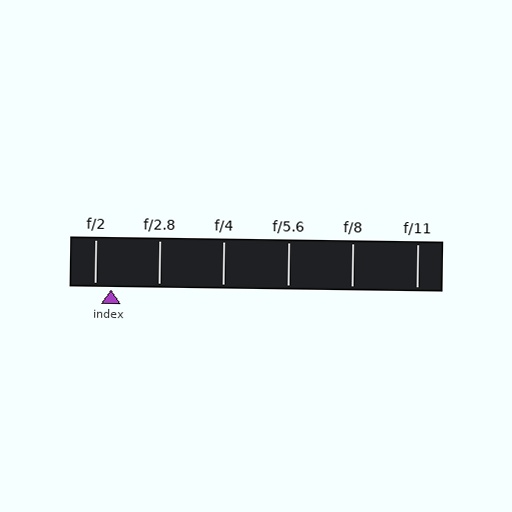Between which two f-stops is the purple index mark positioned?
The index mark is between f/2 and f/2.8.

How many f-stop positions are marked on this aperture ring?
There are 6 f-stop positions marked.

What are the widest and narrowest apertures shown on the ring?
The widest aperture shown is f/2 and the narrowest is f/11.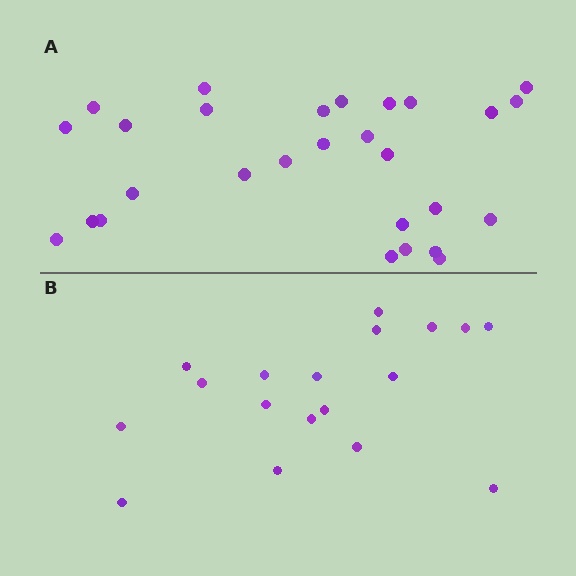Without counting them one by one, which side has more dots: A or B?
Region A (the top region) has more dots.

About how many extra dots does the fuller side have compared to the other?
Region A has roughly 10 or so more dots than region B.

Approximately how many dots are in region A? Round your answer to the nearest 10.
About 30 dots. (The exact count is 28, which rounds to 30.)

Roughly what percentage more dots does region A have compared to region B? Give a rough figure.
About 55% more.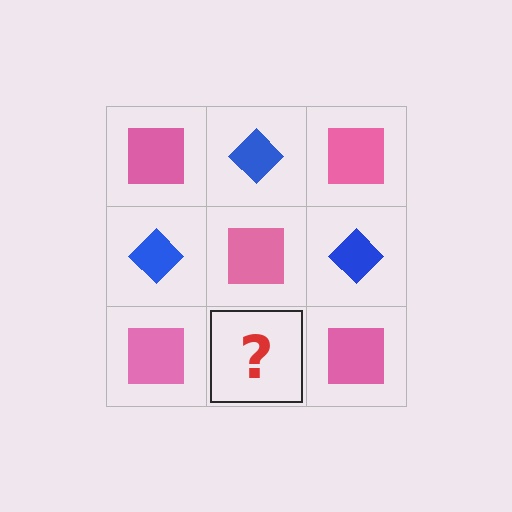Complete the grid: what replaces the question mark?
The question mark should be replaced with a blue diamond.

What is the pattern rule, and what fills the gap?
The rule is that it alternates pink square and blue diamond in a checkerboard pattern. The gap should be filled with a blue diamond.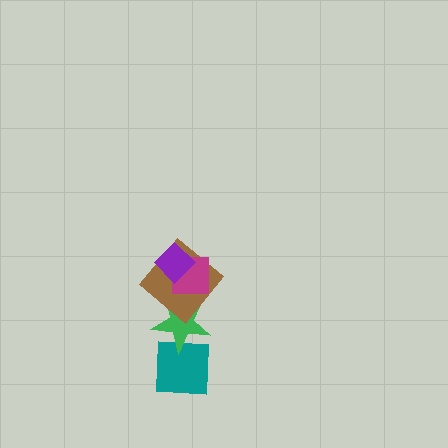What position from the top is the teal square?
The teal square is 5th from the top.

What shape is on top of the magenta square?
The purple diamond is on top of the magenta square.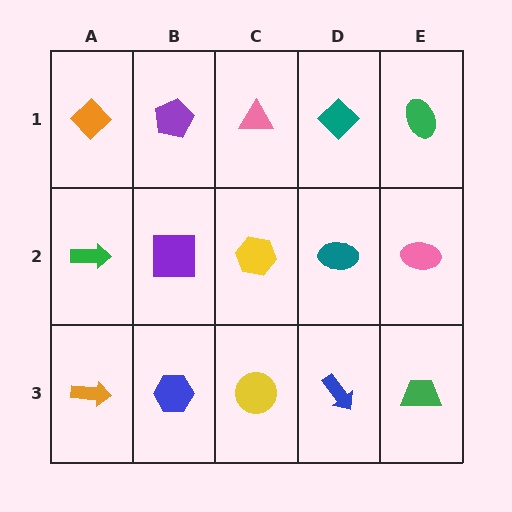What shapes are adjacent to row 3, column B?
A purple square (row 2, column B), an orange arrow (row 3, column A), a yellow circle (row 3, column C).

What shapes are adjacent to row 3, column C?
A yellow hexagon (row 2, column C), a blue hexagon (row 3, column B), a blue arrow (row 3, column D).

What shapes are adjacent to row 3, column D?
A teal ellipse (row 2, column D), a yellow circle (row 3, column C), a green trapezoid (row 3, column E).